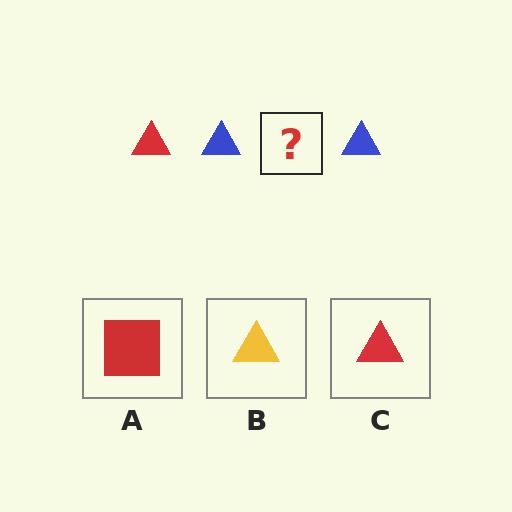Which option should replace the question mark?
Option C.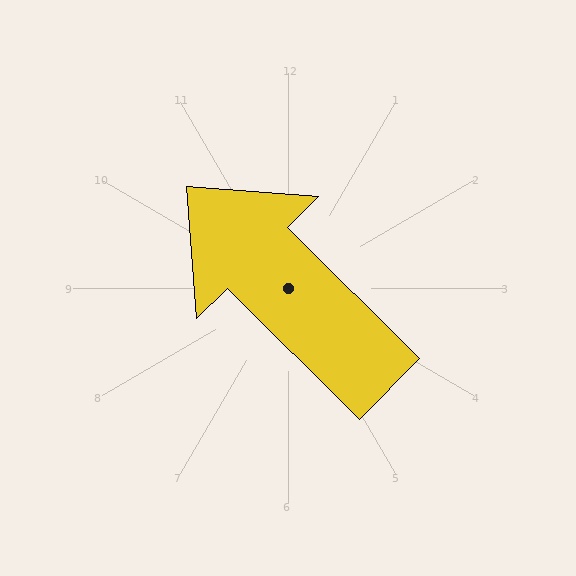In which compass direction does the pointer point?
Northwest.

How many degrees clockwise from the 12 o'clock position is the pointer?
Approximately 315 degrees.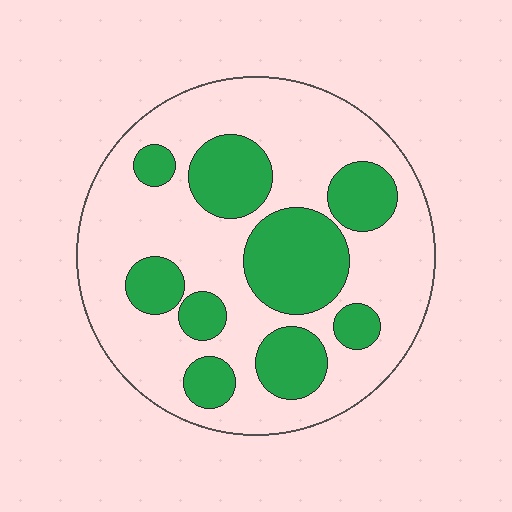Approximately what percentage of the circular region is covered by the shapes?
Approximately 30%.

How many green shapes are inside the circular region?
9.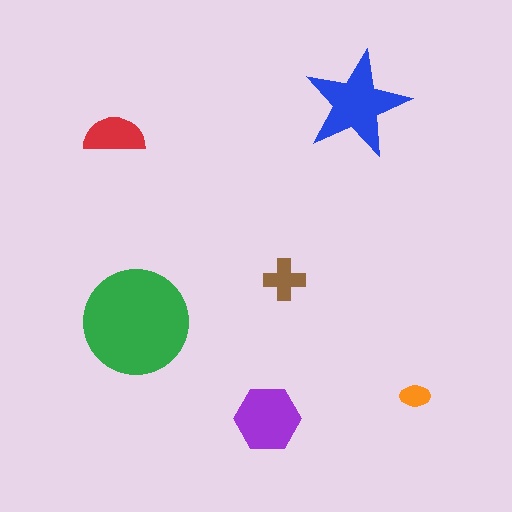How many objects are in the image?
There are 6 objects in the image.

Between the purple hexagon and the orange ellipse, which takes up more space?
The purple hexagon.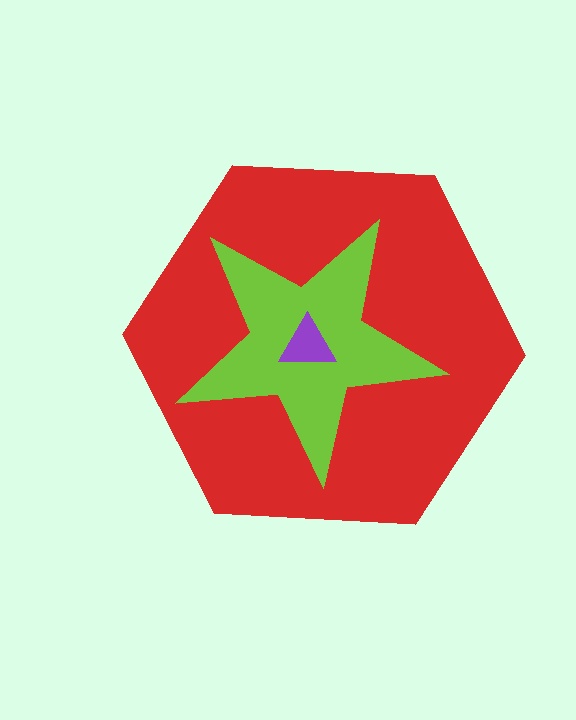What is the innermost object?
The purple triangle.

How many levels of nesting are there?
3.